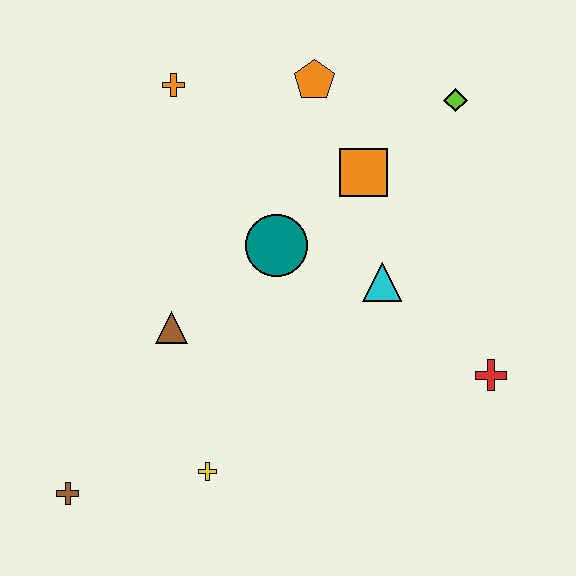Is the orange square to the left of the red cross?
Yes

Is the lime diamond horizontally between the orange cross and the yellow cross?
No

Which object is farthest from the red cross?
The brown cross is farthest from the red cross.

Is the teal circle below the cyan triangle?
No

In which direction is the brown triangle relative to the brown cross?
The brown triangle is above the brown cross.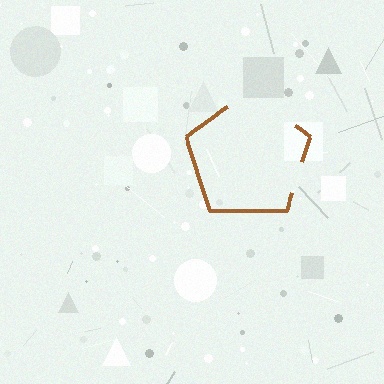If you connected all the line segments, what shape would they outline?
They would outline a pentagon.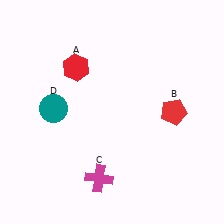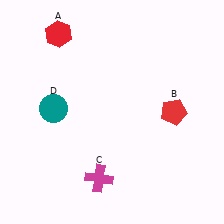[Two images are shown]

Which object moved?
The red hexagon (A) moved up.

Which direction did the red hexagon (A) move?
The red hexagon (A) moved up.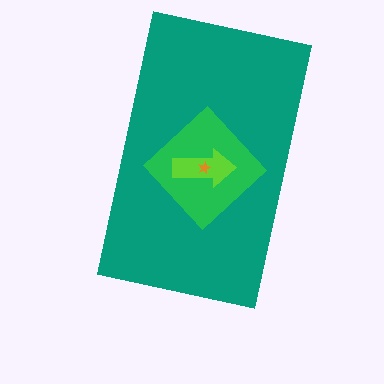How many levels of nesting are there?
4.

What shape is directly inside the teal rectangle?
The green diamond.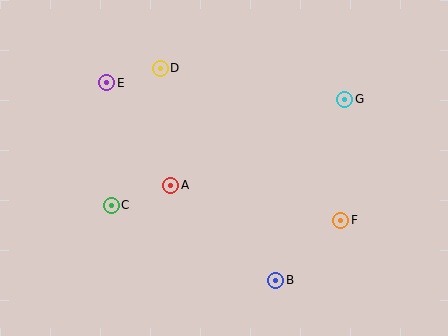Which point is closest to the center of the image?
Point A at (171, 185) is closest to the center.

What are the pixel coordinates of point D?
Point D is at (160, 68).